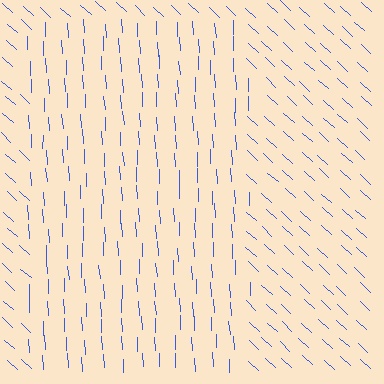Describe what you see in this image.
The image is filled with small blue line segments. A rectangle region in the image has lines oriented differently from the surrounding lines, creating a visible texture boundary.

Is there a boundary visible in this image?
Yes, there is a texture boundary formed by a change in line orientation.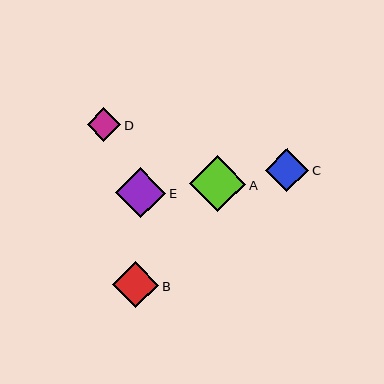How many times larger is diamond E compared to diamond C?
Diamond E is approximately 1.2 times the size of diamond C.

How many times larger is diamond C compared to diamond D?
Diamond C is approximately 1.3 times the size of diamond D.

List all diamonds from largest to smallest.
From largest to smallest: A, E, B, C, D.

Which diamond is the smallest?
Diamond D is the smallest with a size of approximately 33 pixels.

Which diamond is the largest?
Diamond A is the largest with a size of approximately 56 pixels.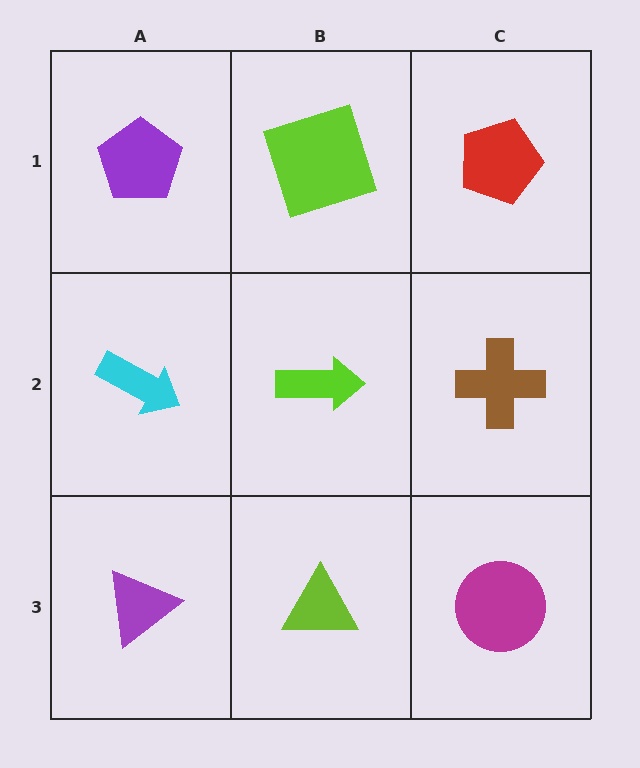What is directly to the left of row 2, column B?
A cyan arrow.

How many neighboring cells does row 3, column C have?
2.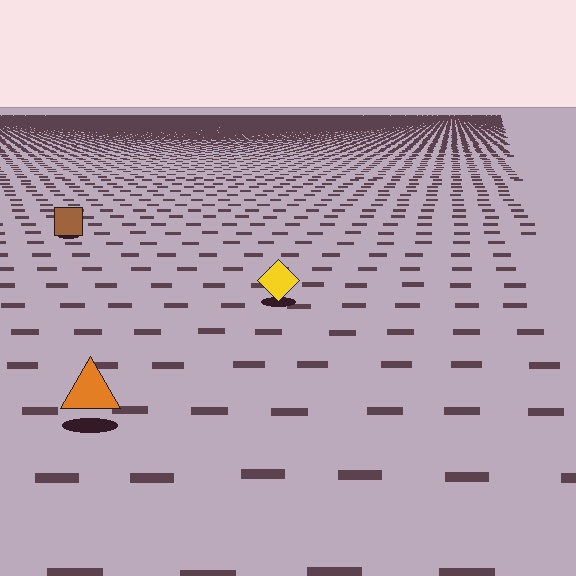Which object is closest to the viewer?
The orange triangle is closest. The texture marks near it are larger and more spread out.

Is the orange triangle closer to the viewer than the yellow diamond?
Yes. The orange triangle is closer — you can tell from the texture gradient: the ground texture is coarser near it.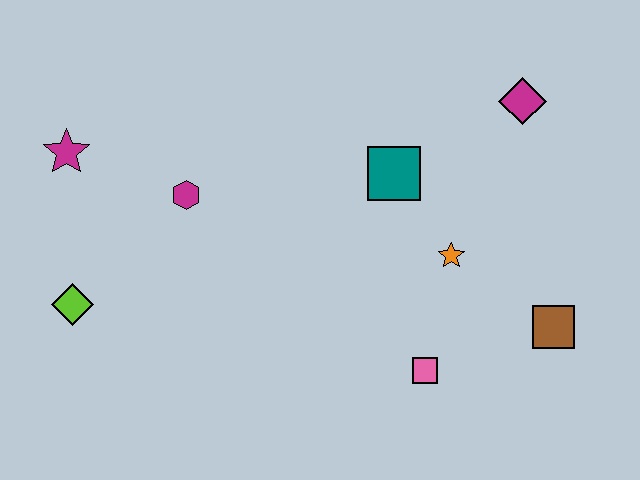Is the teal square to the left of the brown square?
Yes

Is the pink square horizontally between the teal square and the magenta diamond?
Yes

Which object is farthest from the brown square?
The magenta star is farthest from the brown square.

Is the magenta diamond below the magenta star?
No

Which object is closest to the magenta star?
The magenta hexagon is closest to the magenta star.